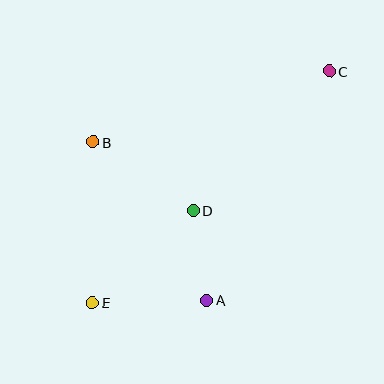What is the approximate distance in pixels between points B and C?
The distance between B and C is approximately 247 pixels.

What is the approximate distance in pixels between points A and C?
The distance between A and C is approximately 259 pixels.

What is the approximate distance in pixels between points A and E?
The distance between A and E is approximately 114 pixels.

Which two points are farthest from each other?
Points C and E are farthest from each other.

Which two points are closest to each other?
Points A and D are closest to each other.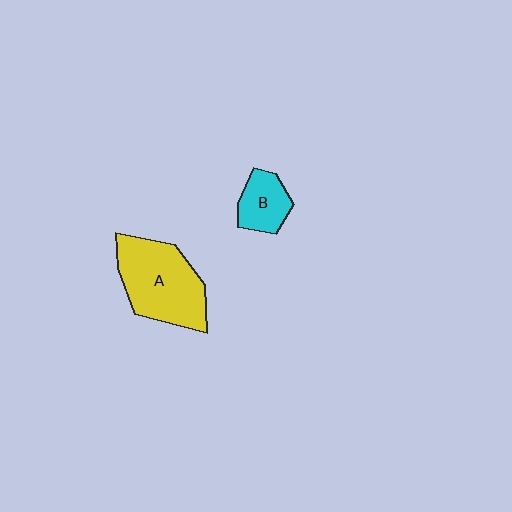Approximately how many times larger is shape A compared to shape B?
Approximately 2.3 times.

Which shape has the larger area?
Shape A (yellow).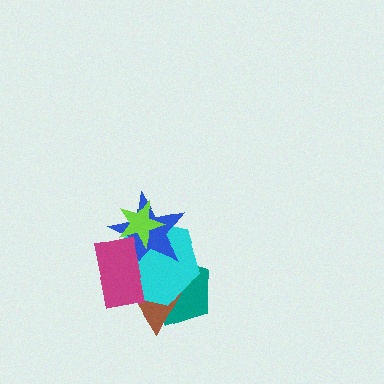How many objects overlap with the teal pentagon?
4 objects overlap with the teal pentagon.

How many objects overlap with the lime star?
2 objects overlap with the lime star.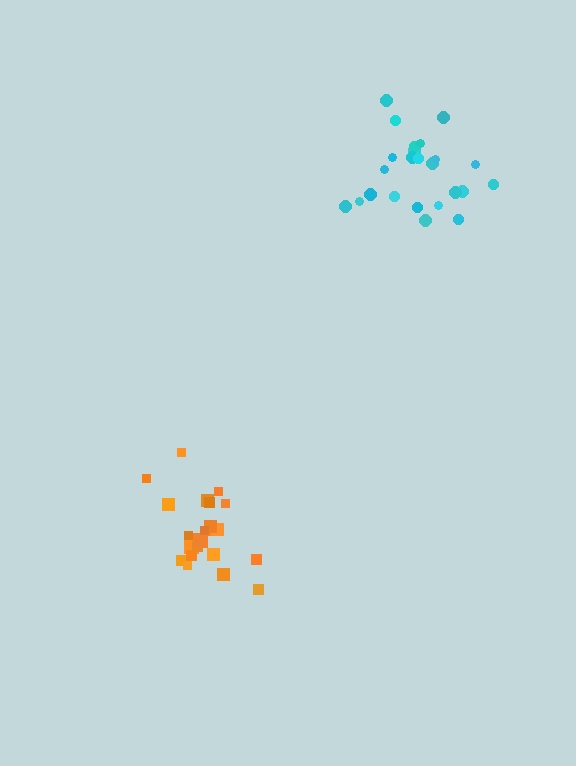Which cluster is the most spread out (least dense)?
Cyan.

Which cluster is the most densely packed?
Orange.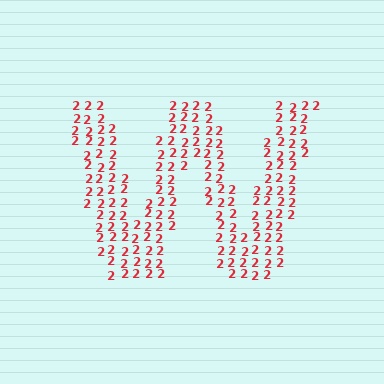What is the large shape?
The large shape is the letter W.